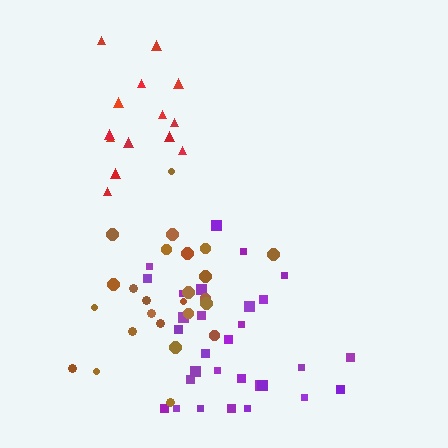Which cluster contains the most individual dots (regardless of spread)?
Purple (30).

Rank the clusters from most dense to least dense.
purple, brown, red.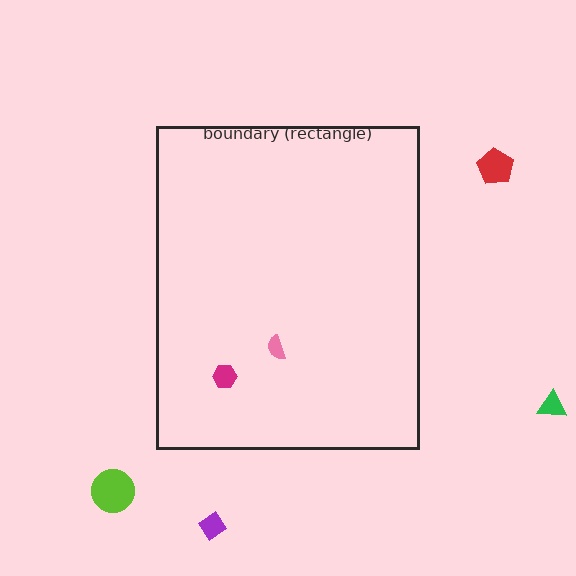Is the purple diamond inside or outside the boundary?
Outside.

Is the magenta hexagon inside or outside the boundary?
Inside.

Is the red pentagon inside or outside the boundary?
Outside.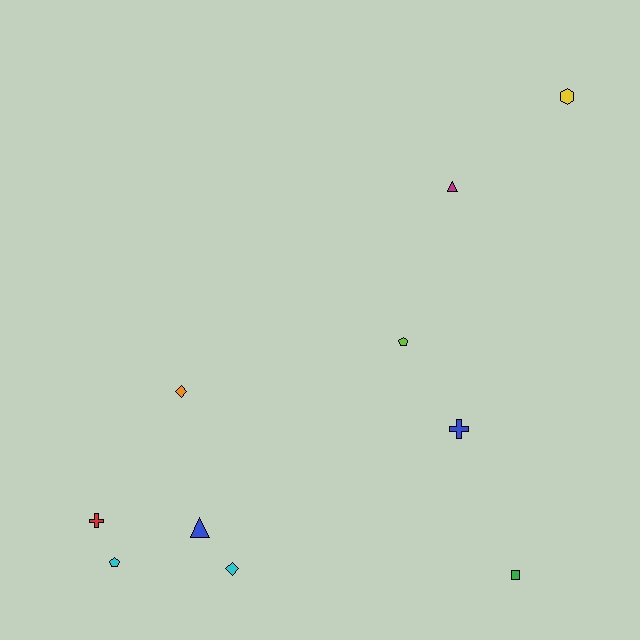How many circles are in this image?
There are no circles.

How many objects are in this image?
There are 10 objects.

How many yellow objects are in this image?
There is 1 yellow object.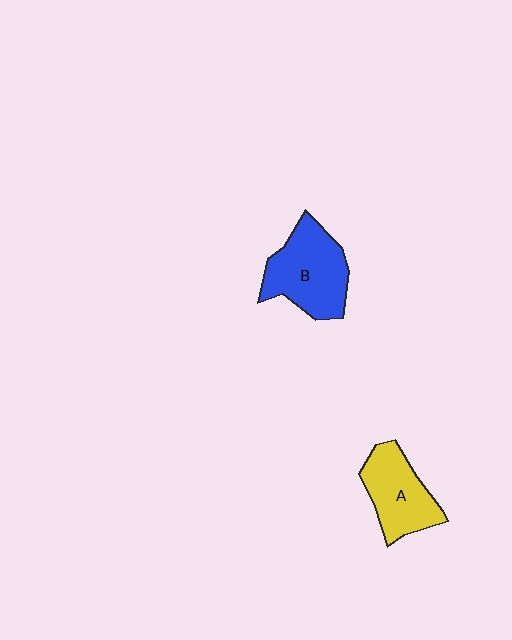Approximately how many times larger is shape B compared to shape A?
Approximately 1.2 times.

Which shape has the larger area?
Shape B (blue).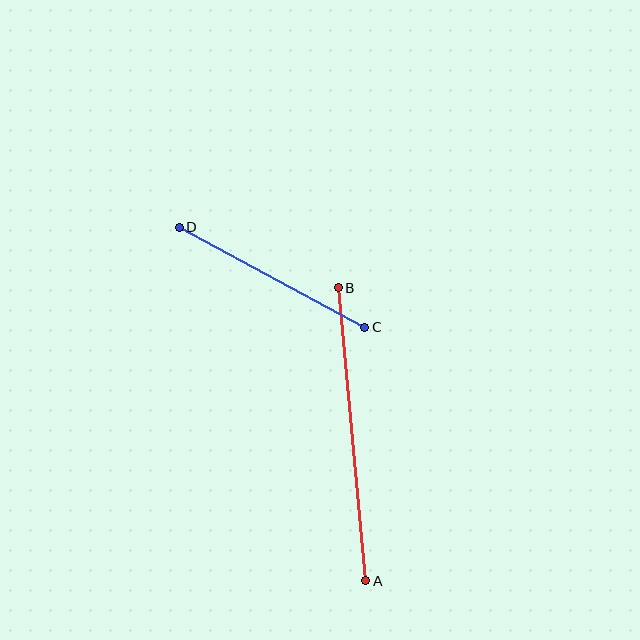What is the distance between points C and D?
The distance is approximately 211 pixels.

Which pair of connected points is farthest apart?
Points A and B are farthest apart.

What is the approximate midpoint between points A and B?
The midpoint is at approximately (352, 434) pixels.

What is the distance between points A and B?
The distance is approximately 295 pixels.